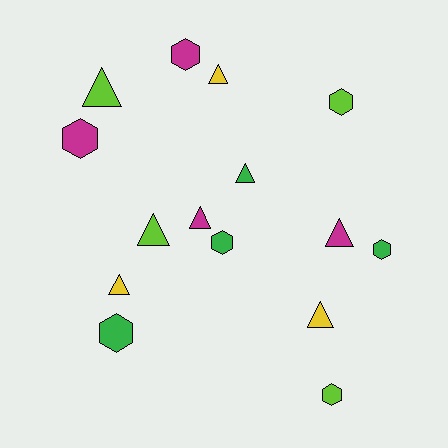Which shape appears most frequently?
Triangle, with 8 objects.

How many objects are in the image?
There are 15 objects.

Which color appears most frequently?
Magenta, with 4 objects.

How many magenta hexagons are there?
There are 2 magenta hexagons.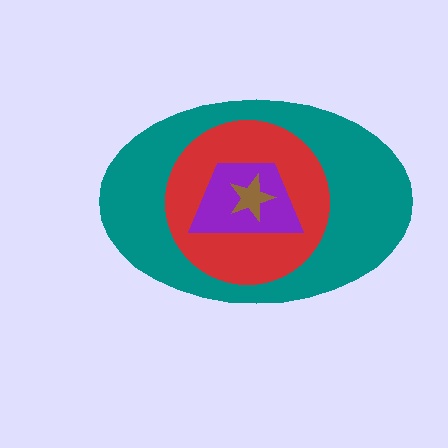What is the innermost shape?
The brown star.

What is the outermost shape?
The teal ellipse.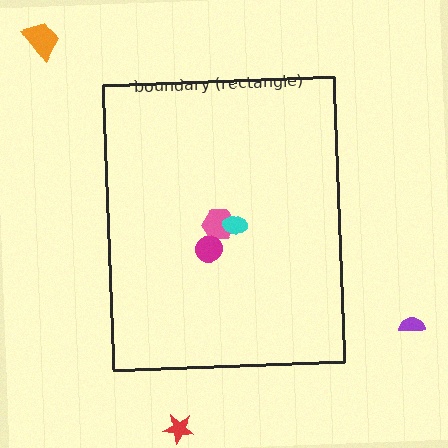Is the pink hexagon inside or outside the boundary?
Inside.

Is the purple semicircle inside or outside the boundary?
Outside.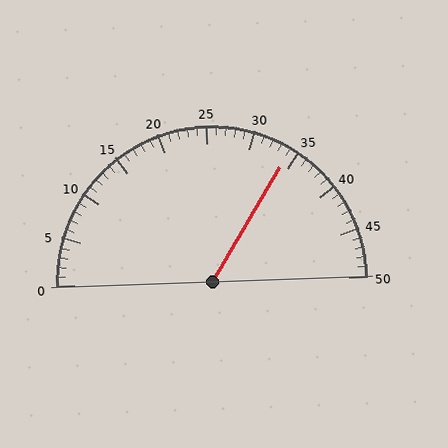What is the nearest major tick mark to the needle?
The nearest major tick mark is 35.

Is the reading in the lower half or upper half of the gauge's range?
The reading is in the upper half of the range (0 to 50).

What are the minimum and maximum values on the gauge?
The gauge ranges from 0 to 50.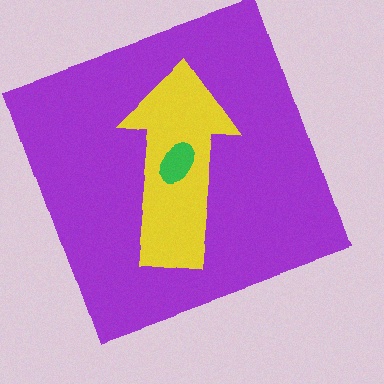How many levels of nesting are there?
3.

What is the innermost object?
The green ellipse.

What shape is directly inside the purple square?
The yellow arrow.